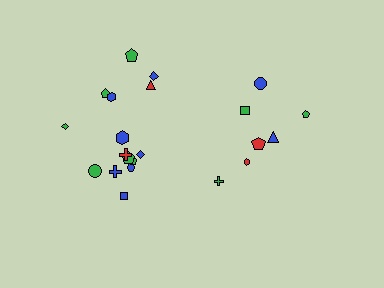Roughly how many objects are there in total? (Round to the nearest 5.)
Roughly 20 objects in total.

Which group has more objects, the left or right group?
The left group.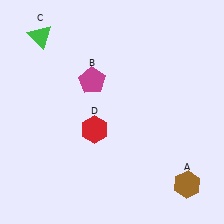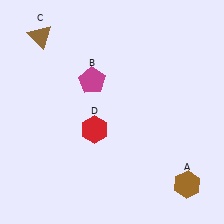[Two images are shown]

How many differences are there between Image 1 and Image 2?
There is 1 difference between the two images.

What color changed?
The triangle (C) changed from green in Image 1 to brown in Image 2.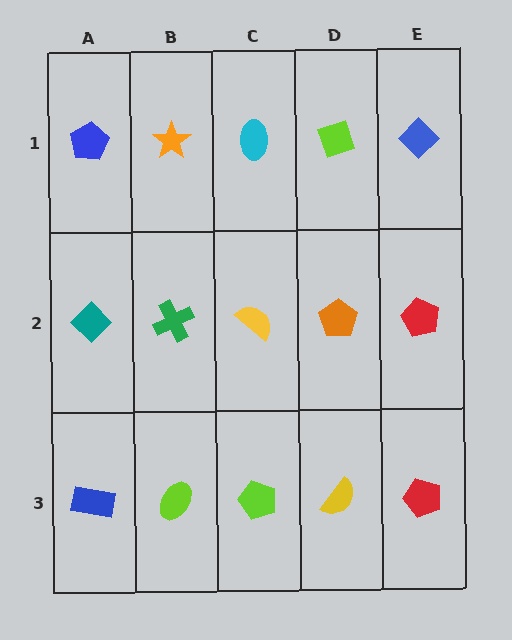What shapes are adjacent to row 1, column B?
A green cross (row 2, column B), a blue pentagon (row 1, column A), a cyan ellipse (row 1, column C).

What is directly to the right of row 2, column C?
An orange pentagon.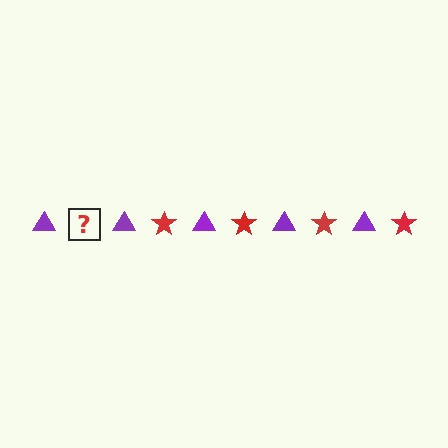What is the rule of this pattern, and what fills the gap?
The rule is that the pattern alternates between purple triangle and red star. The gap should be filled with a red star.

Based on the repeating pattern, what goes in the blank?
The blank should be a red star.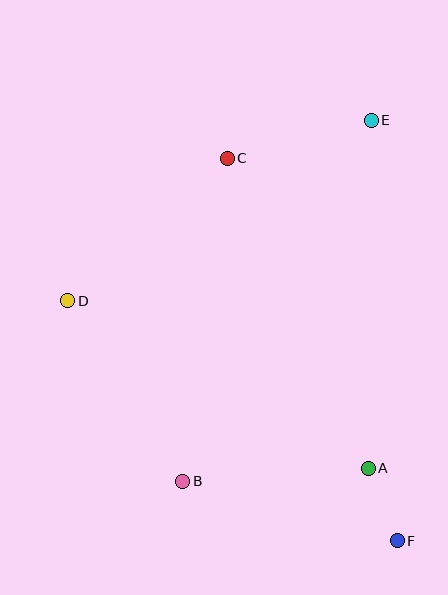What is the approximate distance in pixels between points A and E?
The distance between A and E is approximately 348 pixels.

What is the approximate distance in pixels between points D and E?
The distance between D and E is approximately 353 pixels.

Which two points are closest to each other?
Points A and F are closest to each other.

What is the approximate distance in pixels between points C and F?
The distance between C and F is approximately 418 pixels.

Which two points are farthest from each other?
Points E and F are farthest from each other.